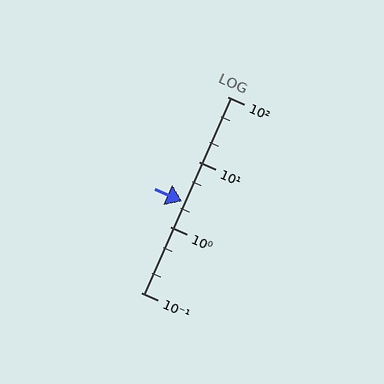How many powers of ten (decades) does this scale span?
The scale spans 3 decades, from 0.1 to 100.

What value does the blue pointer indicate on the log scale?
The pointer indicates approximately 2.5.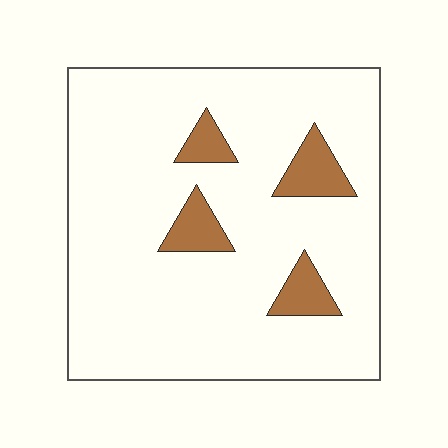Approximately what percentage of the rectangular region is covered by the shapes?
Approximately 10%.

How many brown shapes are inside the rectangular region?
4.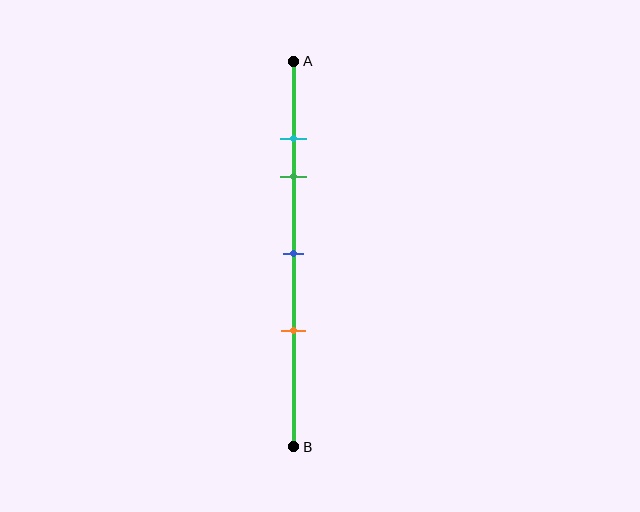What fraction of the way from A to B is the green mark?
The green mark is approximately 30% (0.3) of the way from A to B.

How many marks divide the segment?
There are 4 marks dividing the segment.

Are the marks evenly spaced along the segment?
No, the marks are not evenly spaced.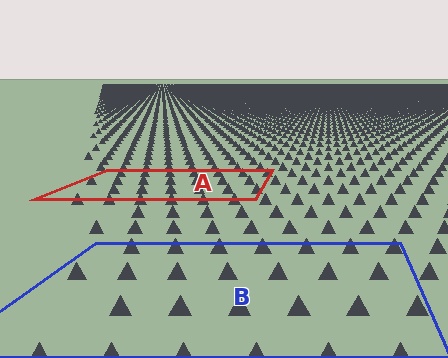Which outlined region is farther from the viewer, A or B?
Region A is farther from the viewer — the texture elements inside it appear smaller and more densely packed.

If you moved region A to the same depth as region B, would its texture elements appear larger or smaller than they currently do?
They would appear larger. At a closer depth, the same texture elements are projected at a bigger on-screen size.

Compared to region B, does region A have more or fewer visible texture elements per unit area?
Region A has more texture elements per unit area — they are packed more densely because it is farther away.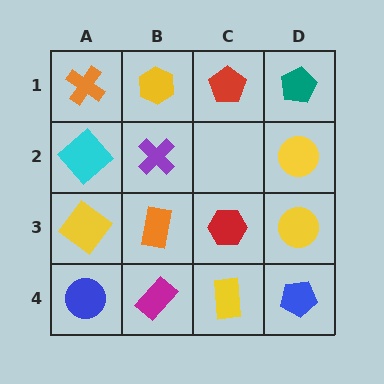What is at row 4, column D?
A blue pentagon.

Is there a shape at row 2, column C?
No, that cell is empty.